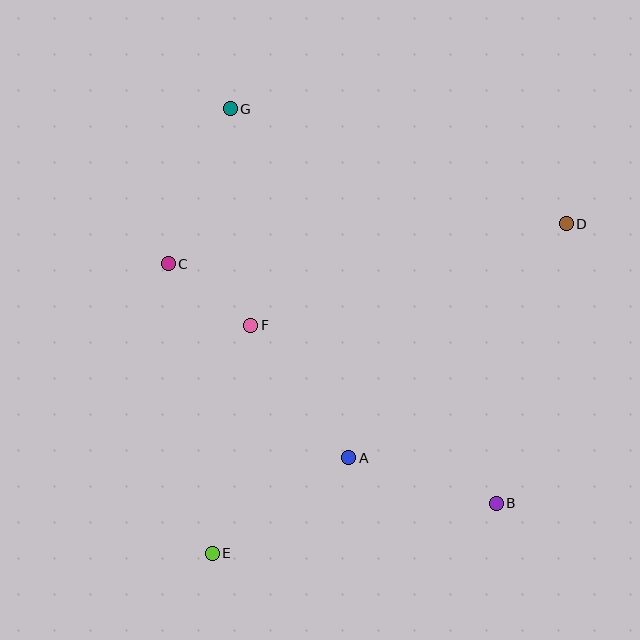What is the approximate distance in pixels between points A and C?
The distance between A and C is approximately 265 pixels.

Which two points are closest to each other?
Points C and F are closest to each other.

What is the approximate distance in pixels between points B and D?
The distance between B and D is approximately 288 pixels.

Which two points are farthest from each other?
Points D and E are farthest from each other.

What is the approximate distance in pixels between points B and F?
The distance between B and F is approximately 303 pixels.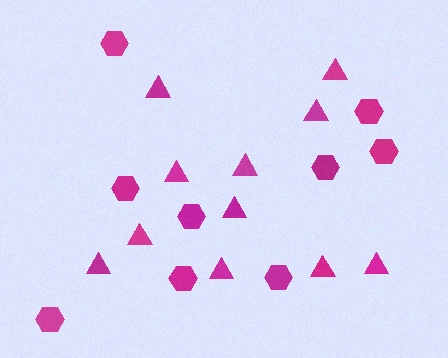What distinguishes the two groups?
There are 2 groups: one group of hexagons (9) and one group of triangles (11).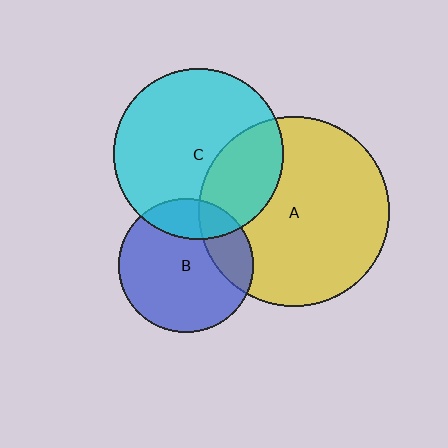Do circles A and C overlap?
Yes.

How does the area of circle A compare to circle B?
Approximately 2.0 times.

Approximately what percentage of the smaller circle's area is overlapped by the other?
Approximately 30%.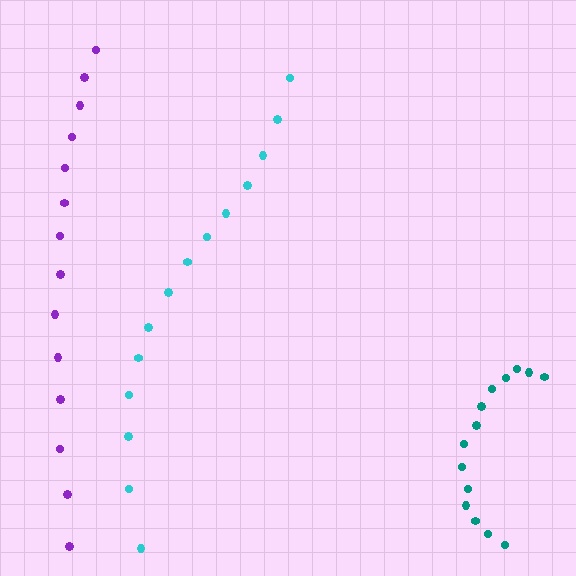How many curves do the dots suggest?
There are 3 distinct paths.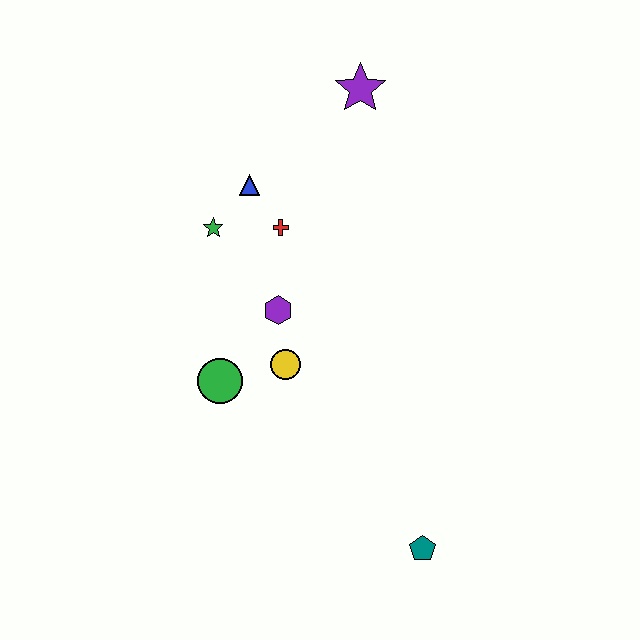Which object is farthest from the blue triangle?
The teal pentagon is farthest from the blue triangle.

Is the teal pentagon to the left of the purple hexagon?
No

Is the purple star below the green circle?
No